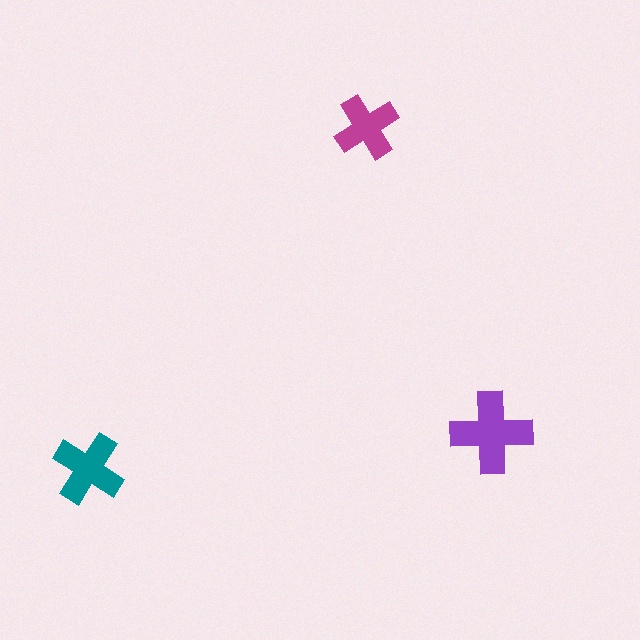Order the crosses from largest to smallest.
the purple one, the teal one, the magenta one.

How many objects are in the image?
There are 3 objects in the image.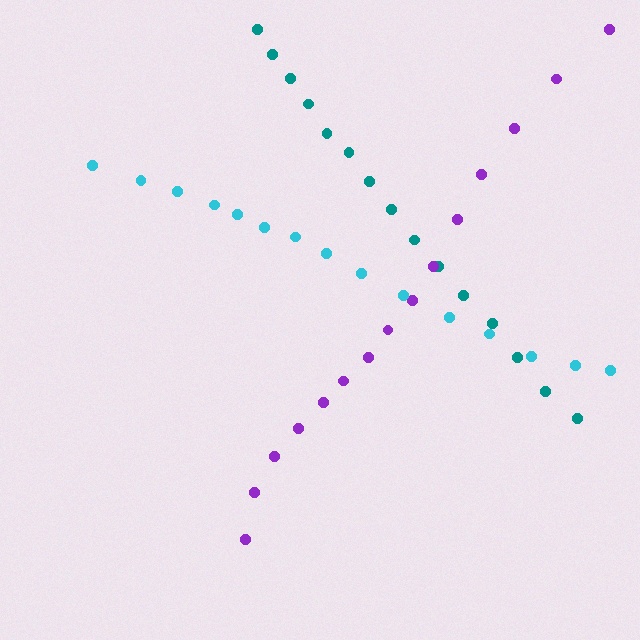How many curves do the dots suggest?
There are 3 distinct paths.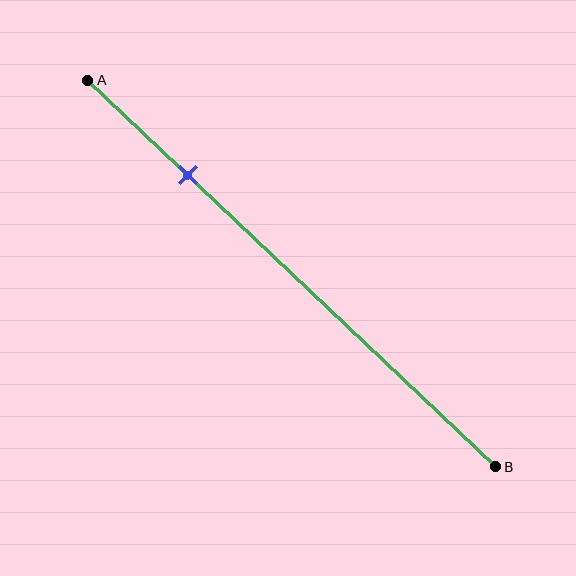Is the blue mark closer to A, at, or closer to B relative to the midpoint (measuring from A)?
The blue mark is closer to point A than the midpoint of segment AB.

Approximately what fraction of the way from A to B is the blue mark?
The blue mark is approximately 25% of the way from A to B.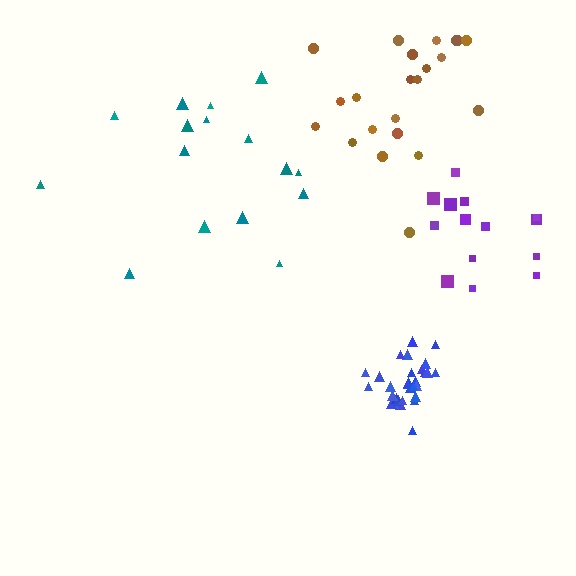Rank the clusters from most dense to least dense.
blue, brown, purple, teal.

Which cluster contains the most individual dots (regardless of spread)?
Blue (31).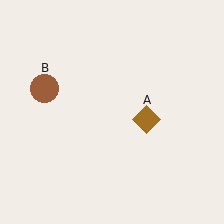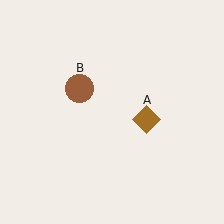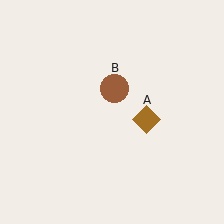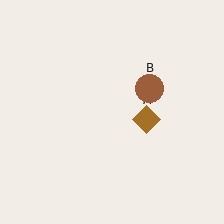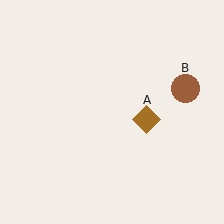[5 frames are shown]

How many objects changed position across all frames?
1 object changed position: brown circle (object B).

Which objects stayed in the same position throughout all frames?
Brown diamond (object A) remained stationary.